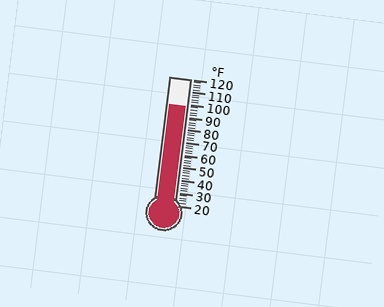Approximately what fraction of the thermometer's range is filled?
The thermometer is filled to approximately 80% of its range.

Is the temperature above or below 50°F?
The temperature is above 50°F.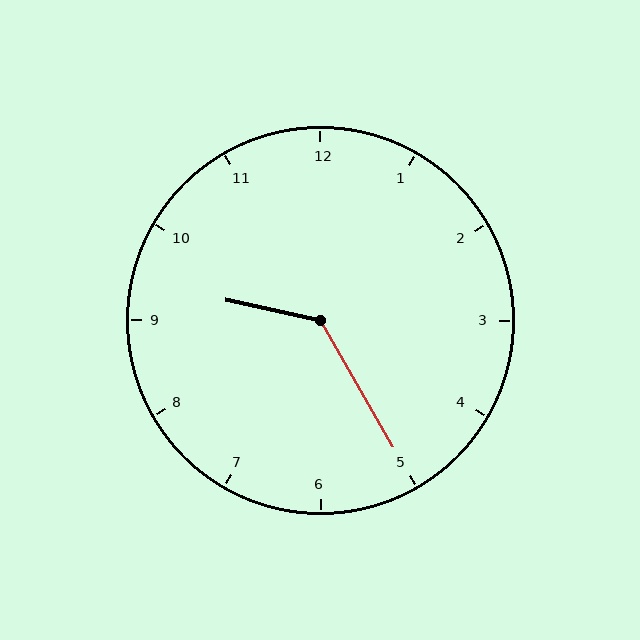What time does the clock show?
9:25.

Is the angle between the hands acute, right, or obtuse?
It is obtuse.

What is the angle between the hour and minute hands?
Approximately 132 degrees.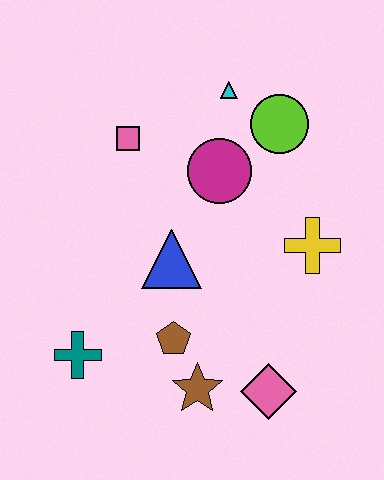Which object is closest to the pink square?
The magenta circle is closest to the pink square.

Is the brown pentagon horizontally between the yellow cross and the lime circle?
No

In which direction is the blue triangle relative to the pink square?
The blue triangle is below the pink square.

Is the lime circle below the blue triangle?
No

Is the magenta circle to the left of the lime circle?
Yes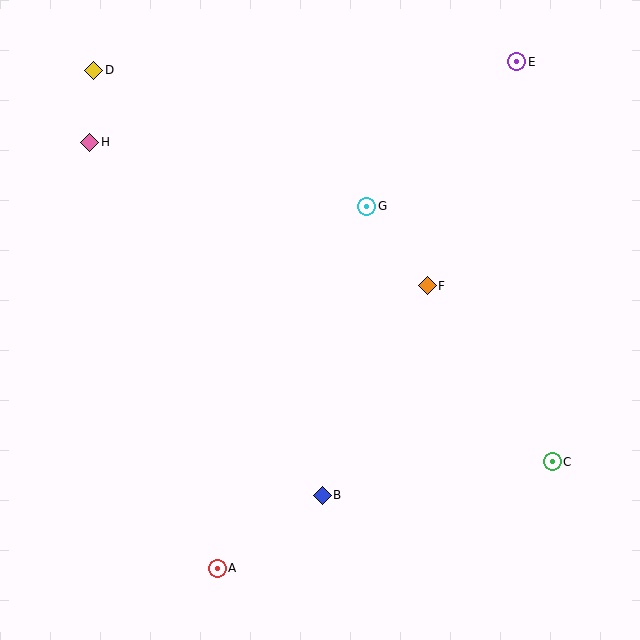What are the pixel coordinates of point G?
Point G is at (367, 206).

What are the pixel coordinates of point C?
Point C is at (552, 462).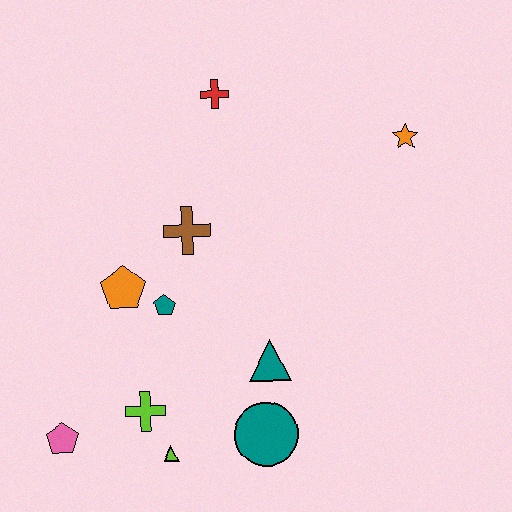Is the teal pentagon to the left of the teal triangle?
Yes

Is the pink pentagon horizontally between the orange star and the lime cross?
No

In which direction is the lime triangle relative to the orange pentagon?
The lime triangle is below the orange pentagon.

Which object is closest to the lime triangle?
The lime cross is closest to the lime triangle.